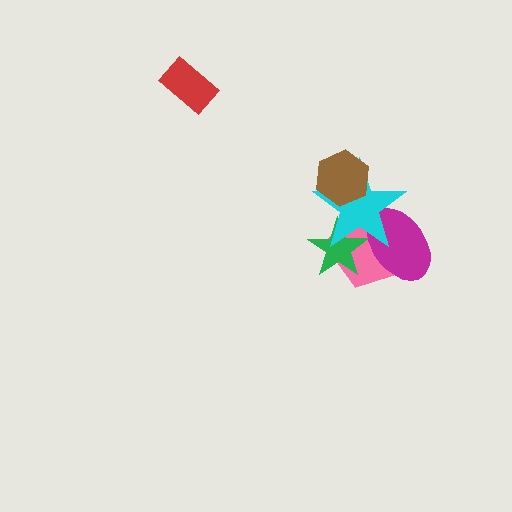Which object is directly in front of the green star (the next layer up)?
The magenta ellipse is directly in front of the green star.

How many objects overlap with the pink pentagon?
3 objects overlap with the pink pentagon.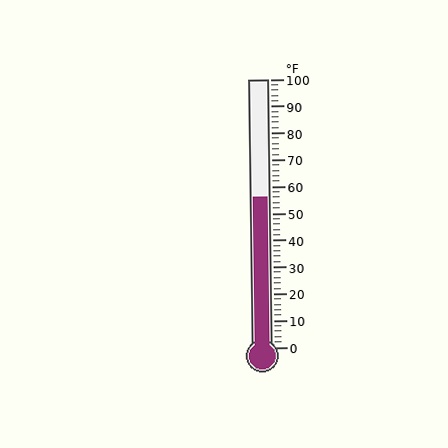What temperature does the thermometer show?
The thermometer shows approximately 56°F.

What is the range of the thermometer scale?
The thermometer scale ranges from 0°F to 100°F.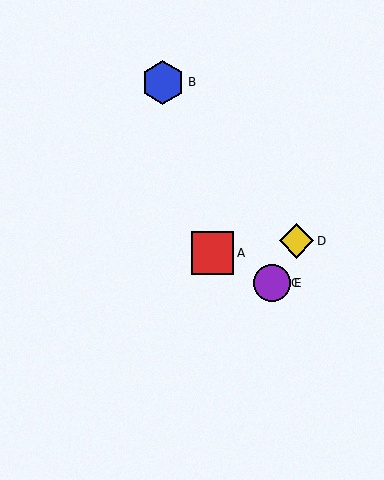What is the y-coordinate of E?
Object E is at y≈283.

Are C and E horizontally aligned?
Yes, both are at y≈283.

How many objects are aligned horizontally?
2 objects (C, E) are aligned horizontally.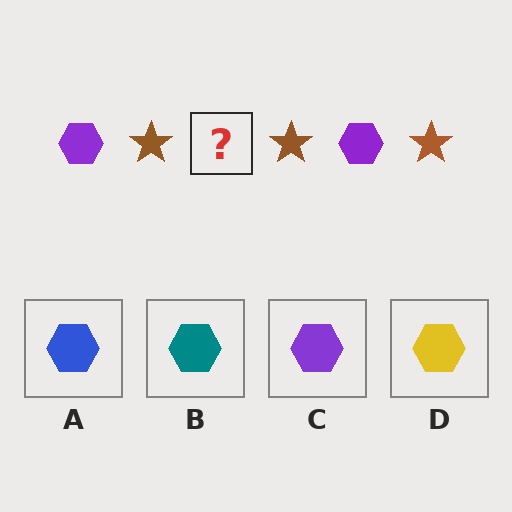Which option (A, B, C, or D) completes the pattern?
C.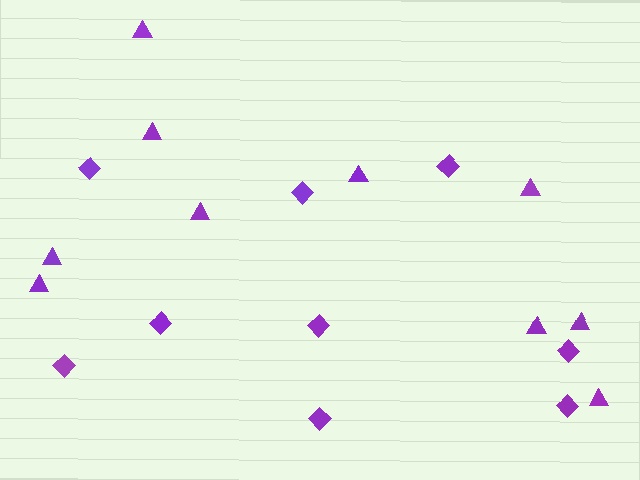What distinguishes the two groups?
There are 2 groups: one group of diamonds (9) and one group of triangles (10).